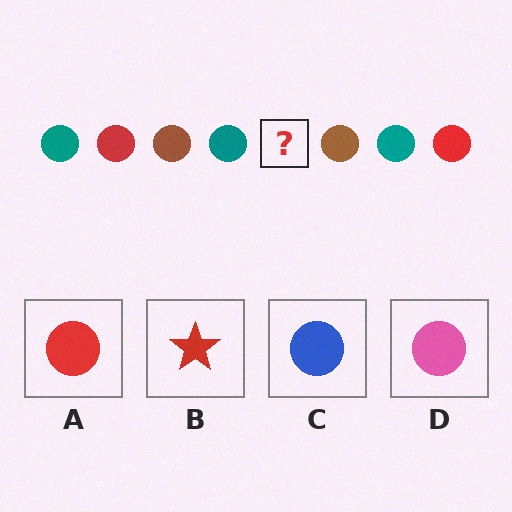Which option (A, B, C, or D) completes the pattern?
A.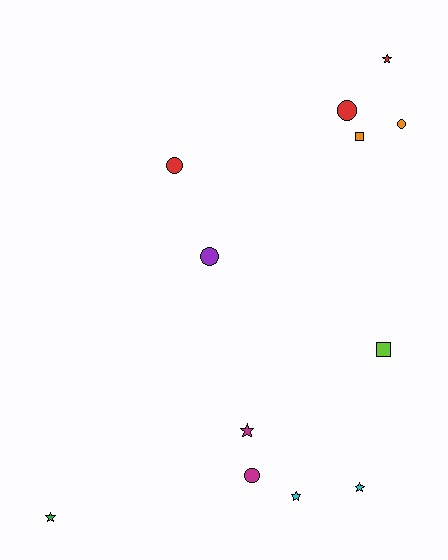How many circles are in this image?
There are 5 circles.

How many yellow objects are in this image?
There are no yellow objects.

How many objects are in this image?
There are 12 objects.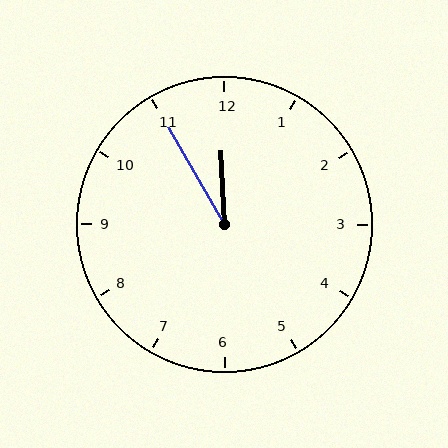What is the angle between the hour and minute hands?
Approximately 28 degrees.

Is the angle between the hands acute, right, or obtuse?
It is acute.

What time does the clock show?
11:55.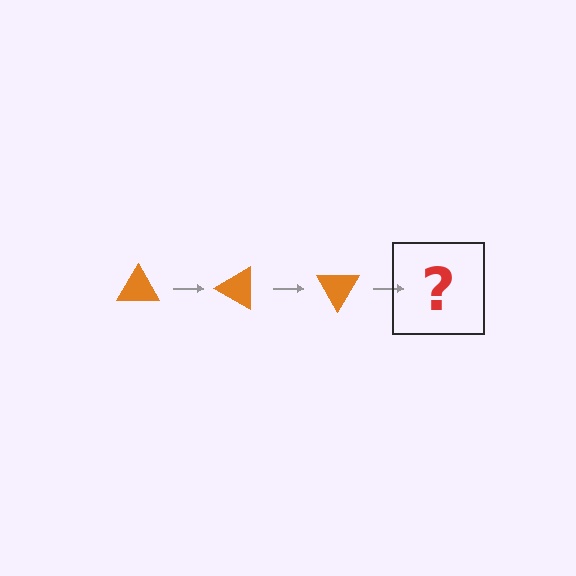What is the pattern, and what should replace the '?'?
The pattern is that the triangle rotates 30 degrees each step. The '?' should be an orange triangle rotated 90 degrees.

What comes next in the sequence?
The next element should be an orange triangle rotated 90 degrees.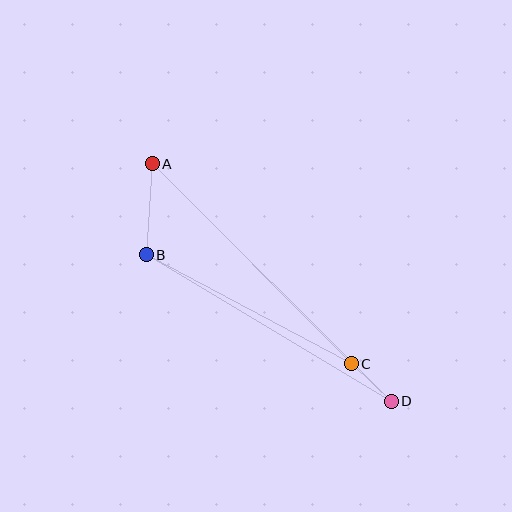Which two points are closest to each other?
Points C and D are closest to each other.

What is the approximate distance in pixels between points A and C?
The distance between A and C is approximately 282 pixels.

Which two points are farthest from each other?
Points A and D are farthest from each other.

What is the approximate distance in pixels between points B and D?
The distance between B and D is approximately 286 pixels.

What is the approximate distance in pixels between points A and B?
The distance between A and B is approximately 91 pixels.